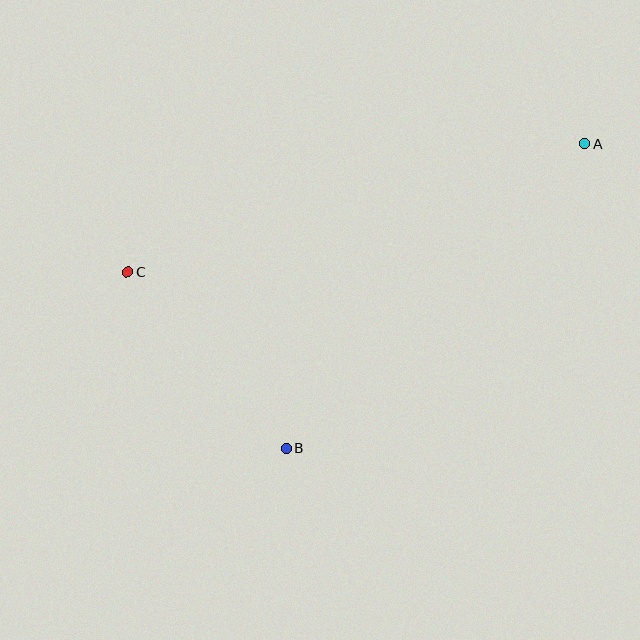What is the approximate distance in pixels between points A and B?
The distance between A and B is approximately 426 pixels.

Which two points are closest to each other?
Points B and C are closest to each other.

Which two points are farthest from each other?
Points A and C are farthest from each other.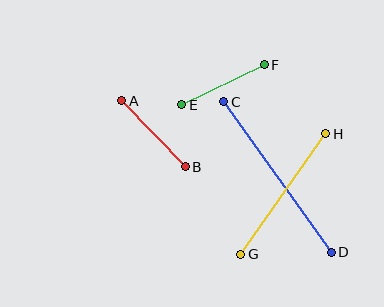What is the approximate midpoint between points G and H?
The midpoint is at approximately (283, 194) pixels.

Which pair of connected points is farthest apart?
Points C and D are farthest apart.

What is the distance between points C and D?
The distance is approximately 185 pixels.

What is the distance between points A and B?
The distance is approximately 92 pixels.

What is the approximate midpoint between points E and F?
The midpoint is at approximately (223, 85) pixels.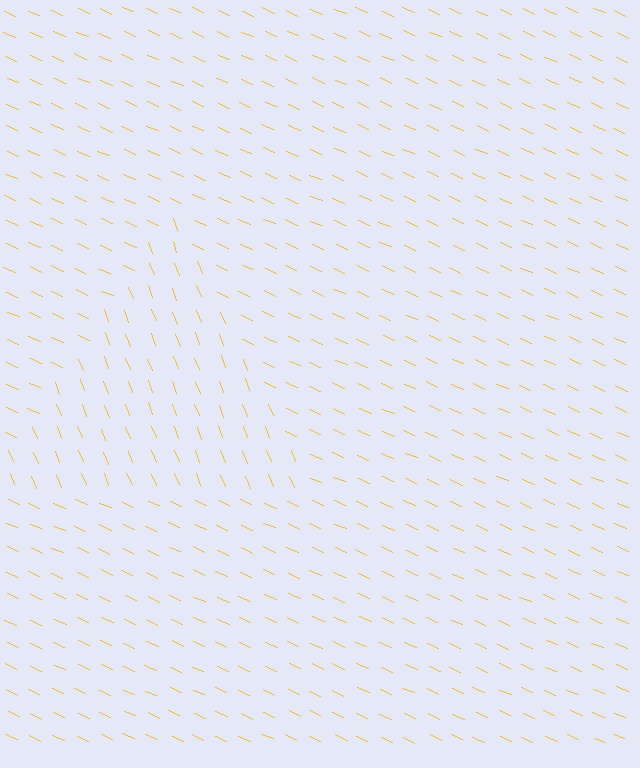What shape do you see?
I see a triangle.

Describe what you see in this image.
The image is filled with small yellow line segments. A triangle region in the image has lines oriented differently from the surrounding lines, creating a visible texture boundary.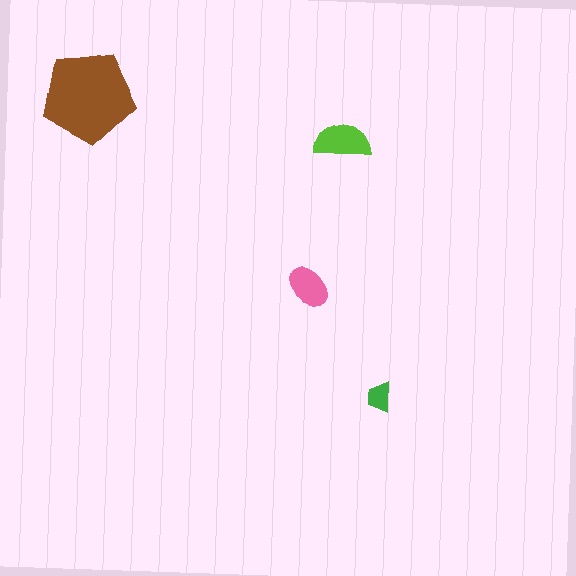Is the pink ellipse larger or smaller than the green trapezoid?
Larger.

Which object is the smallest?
The green trapezoid.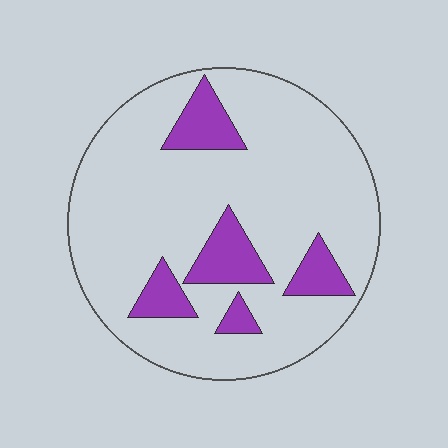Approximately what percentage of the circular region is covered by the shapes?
Approximately 15%.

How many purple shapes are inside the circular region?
5.